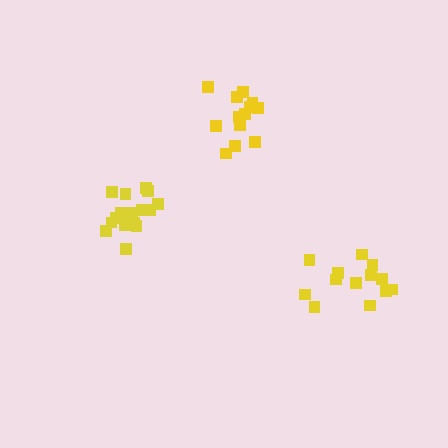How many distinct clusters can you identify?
There are 3 distinct clusters.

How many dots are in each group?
Group 1: 13 dots, Group 2: 13 dots, Group 3: 18 dots (44 total).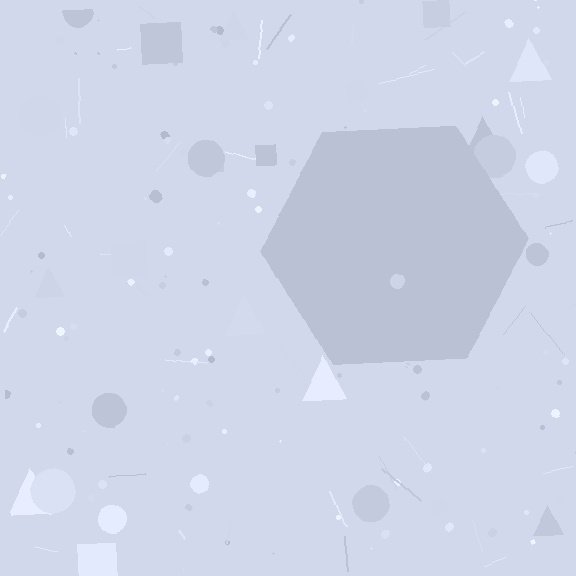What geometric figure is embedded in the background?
A hexagon is embedded in the background.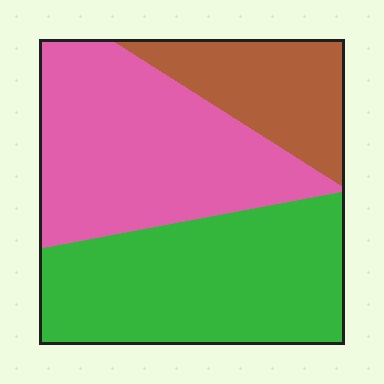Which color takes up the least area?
Brown, at roughly 20%.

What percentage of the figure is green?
Green covers roughly 40% of the figure.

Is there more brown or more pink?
Pink.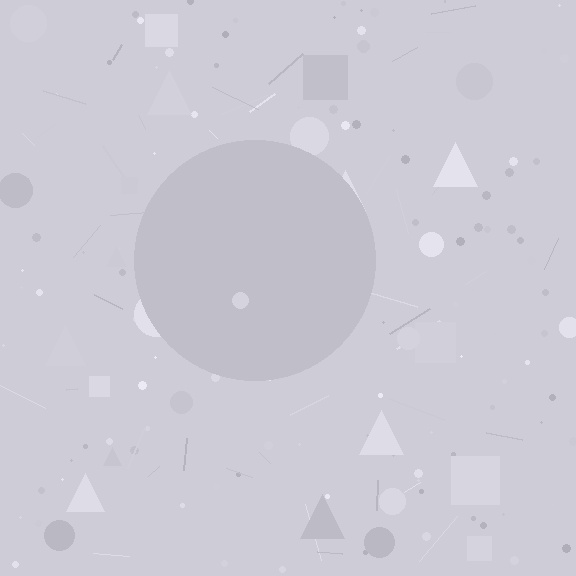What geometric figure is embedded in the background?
A circle is embedded in the background.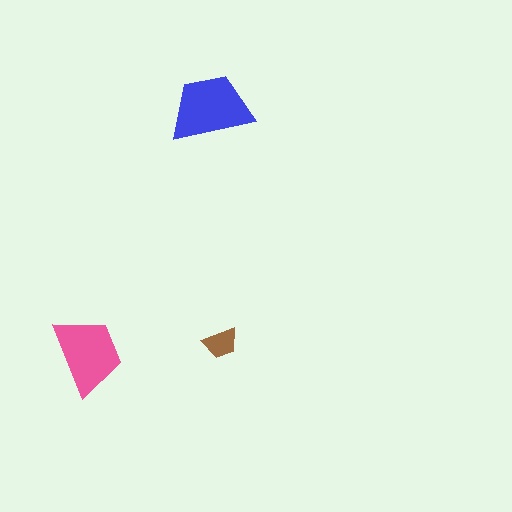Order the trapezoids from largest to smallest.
the blue one, the pink one, the brown one.